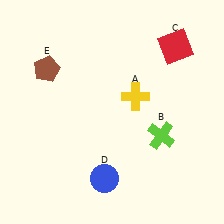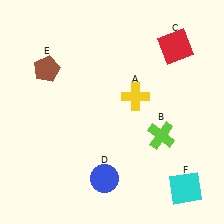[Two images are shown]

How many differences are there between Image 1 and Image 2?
There is 1 difference between the two images.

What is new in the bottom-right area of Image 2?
A cyan square (F) was added in the bottom-right area of Image 2.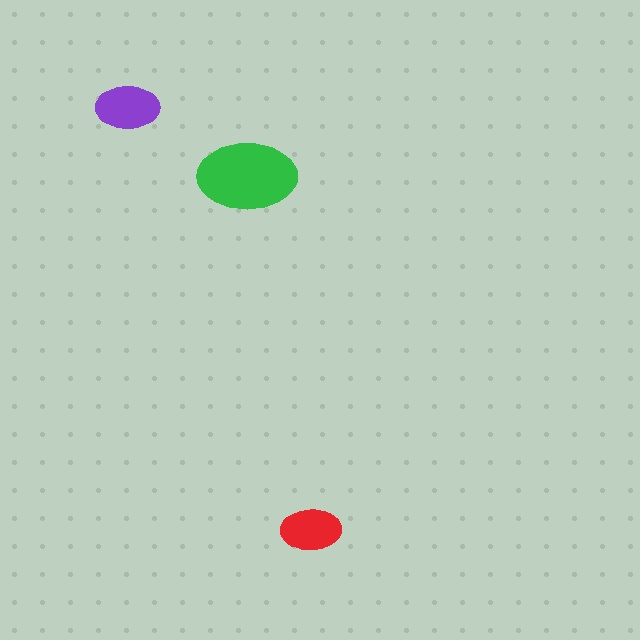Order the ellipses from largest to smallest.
the green one, the purple one, the red one.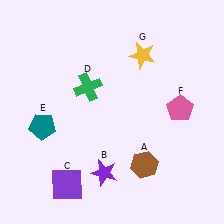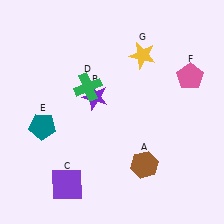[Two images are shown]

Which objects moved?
The objects that moved are: the purple star (B), the pink pentagon (F).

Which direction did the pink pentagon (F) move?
The pink pentagon (F) moved up.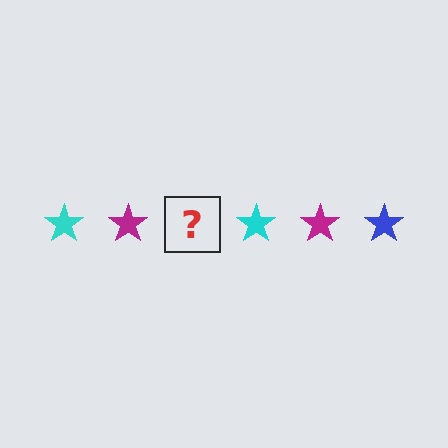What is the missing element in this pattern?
The missing element is a blue star.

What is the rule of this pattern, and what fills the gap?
The rule is that the pattern cycles through cyan, magenta, blue stars. The gap should be filled with a blue star.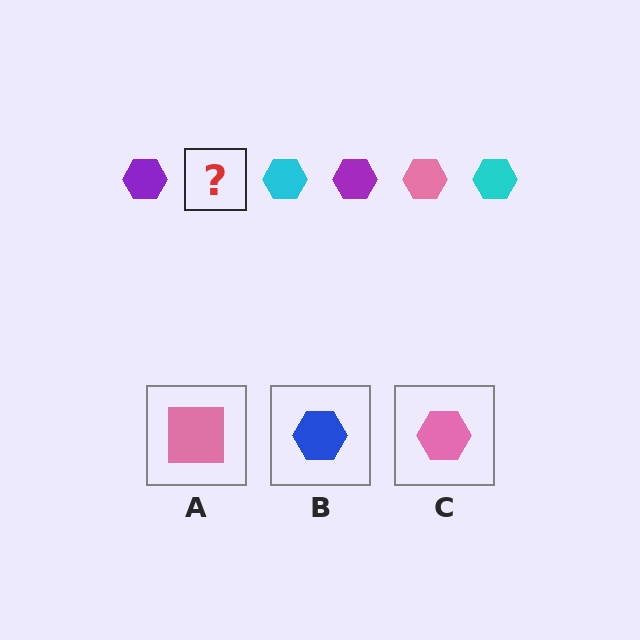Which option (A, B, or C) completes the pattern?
C.